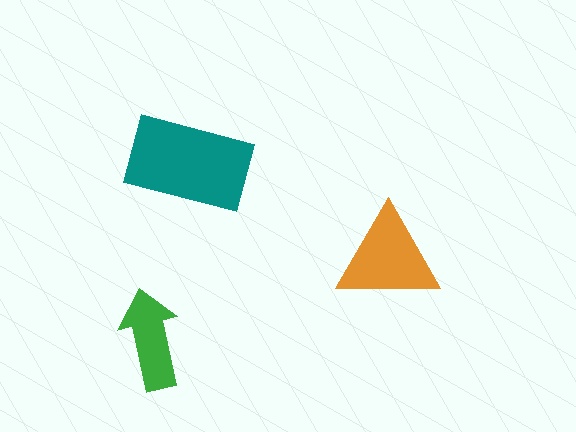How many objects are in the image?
There are 3 objects in the image.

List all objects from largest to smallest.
The teal rectangle, the orange triangle, the green arrow.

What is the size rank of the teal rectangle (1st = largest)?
1st.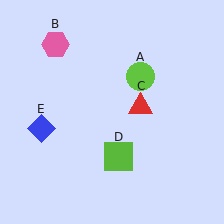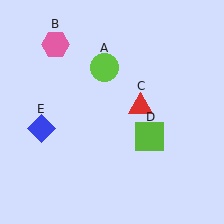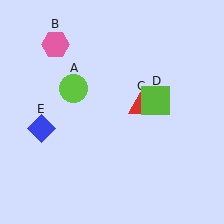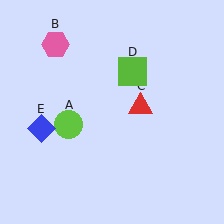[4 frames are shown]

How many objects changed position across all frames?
2 objects changed position: lime circle (object A), lime square (object D).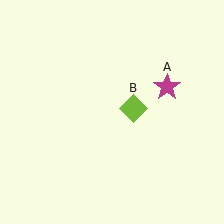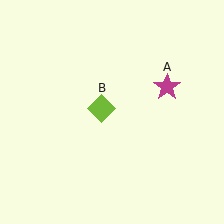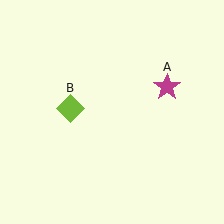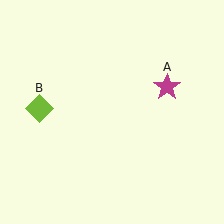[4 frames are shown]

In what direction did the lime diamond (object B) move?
The lime diamond (object B) moved left.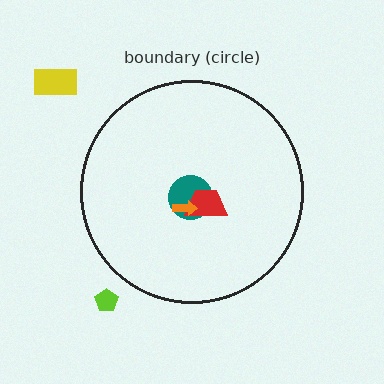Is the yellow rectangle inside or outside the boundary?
Outside.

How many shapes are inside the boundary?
4 inside, 2 outside.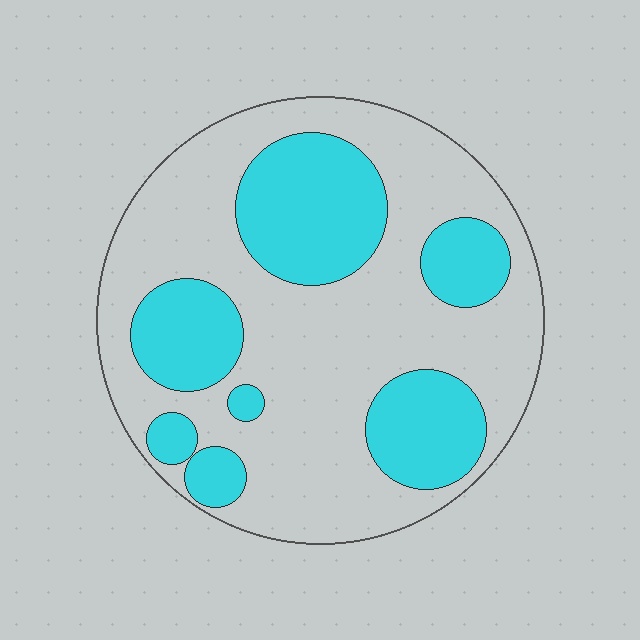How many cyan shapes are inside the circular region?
7.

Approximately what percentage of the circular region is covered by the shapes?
Approximately 35%.